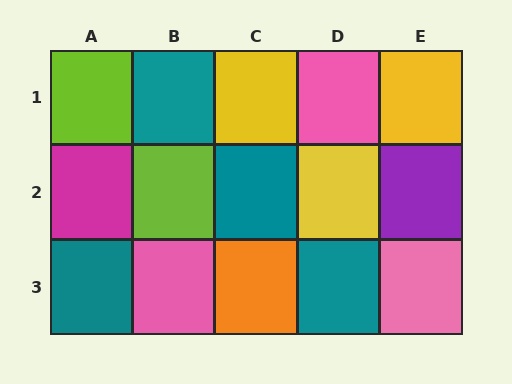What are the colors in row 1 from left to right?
Lime, teal, yellow, pink, yellow.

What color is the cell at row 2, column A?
Magenta.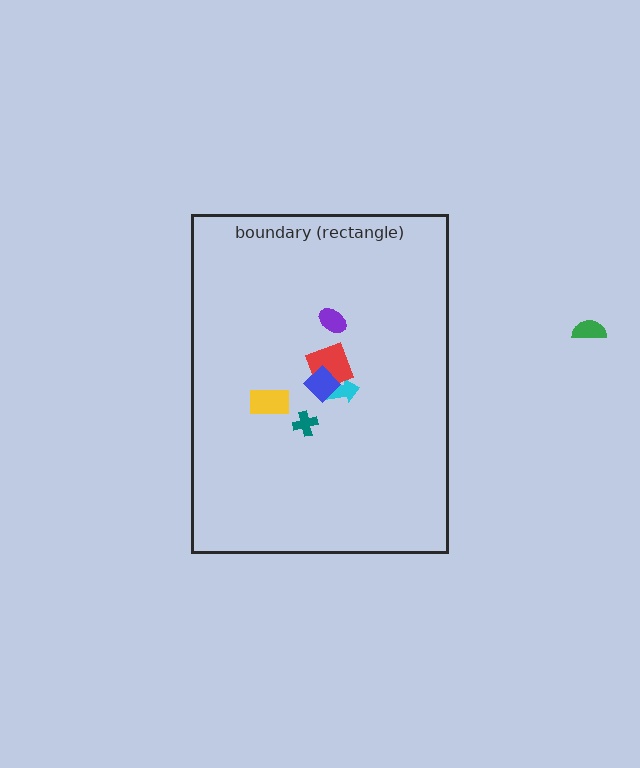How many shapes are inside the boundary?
6 inside, 1 outside.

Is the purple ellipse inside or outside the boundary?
Inside.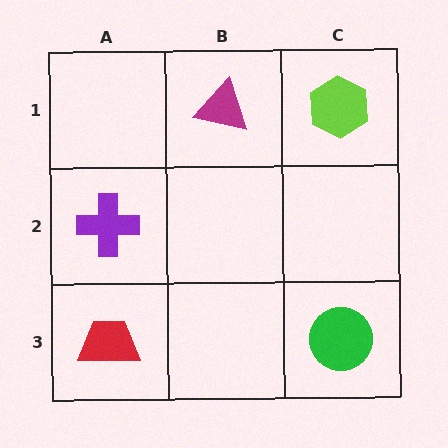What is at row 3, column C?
A green circle.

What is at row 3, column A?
A red trapezoid.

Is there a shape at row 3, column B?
No, that cell is empty.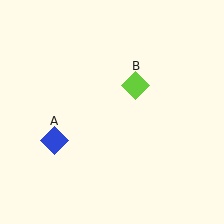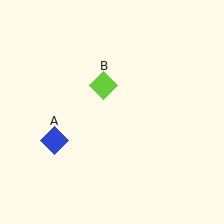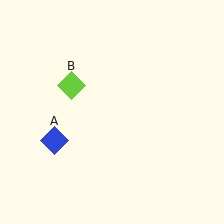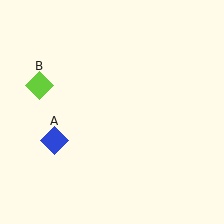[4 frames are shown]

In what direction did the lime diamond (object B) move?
The lime diamond (object B) moved left.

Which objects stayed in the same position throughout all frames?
Blue diamond (object A) remained stationary.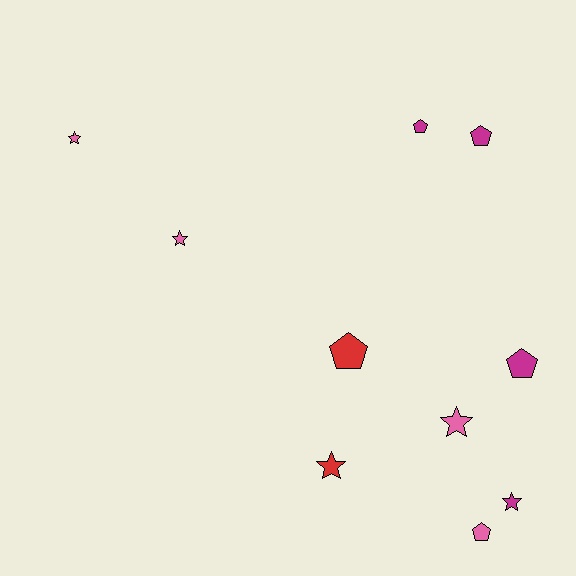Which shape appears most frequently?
Pentagon, with 5 objects.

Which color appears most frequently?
Magenta, with 4 objects.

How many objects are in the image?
There are 10 objects.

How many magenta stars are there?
There is 1 magenta star.